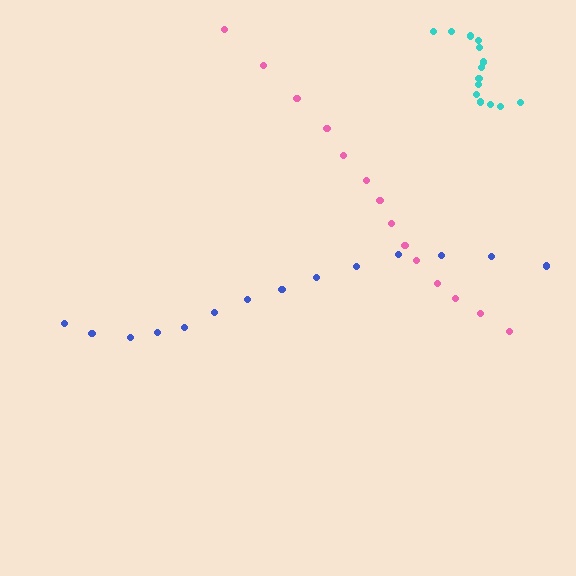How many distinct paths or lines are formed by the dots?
There are 3 distinct paths.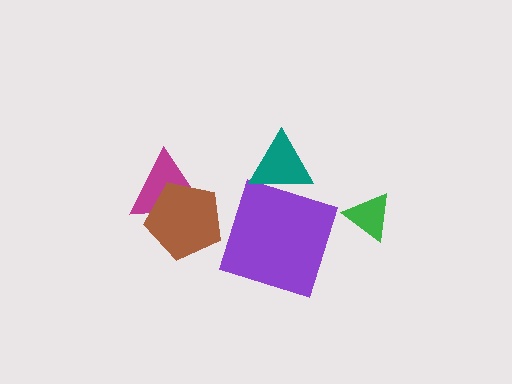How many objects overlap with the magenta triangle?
1 object overlaps with the magenta triangle.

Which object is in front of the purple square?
The teal triangle is in front of the purple square.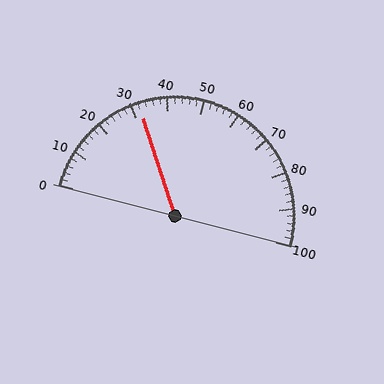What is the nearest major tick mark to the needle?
The nearest major tick mark is 30.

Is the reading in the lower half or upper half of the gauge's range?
The reading is in the lower half of the range (0 to 100).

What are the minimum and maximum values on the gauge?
The gauge ranges from 0 to 100.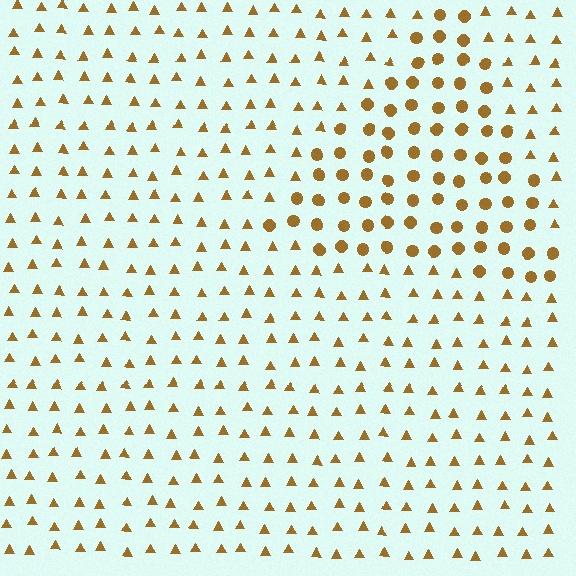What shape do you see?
I see a triangle.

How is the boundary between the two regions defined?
The boundary is defined by a change in element shape: circles inside vs. triangles outside. All elements share the same color and spacing.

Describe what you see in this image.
The image is filled with small brown elements arranged in a uniform grid. A triangle-shaped region contains circles, while the surrounding area contains triangles. The boundary is defined purely by the change in element shape.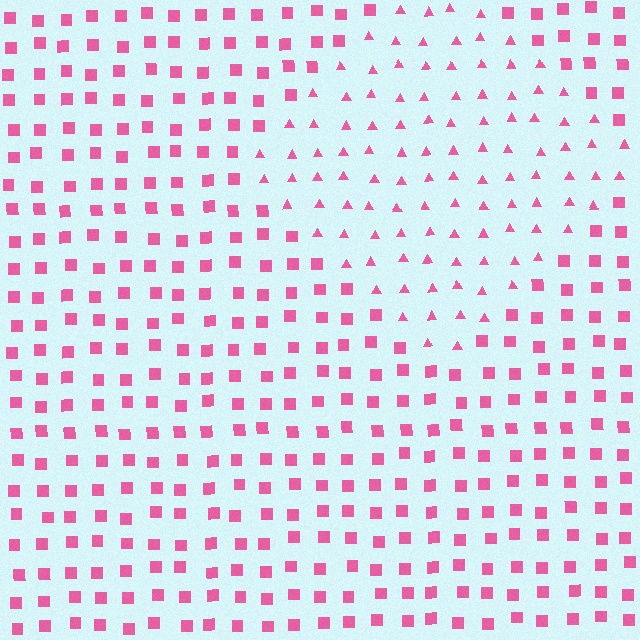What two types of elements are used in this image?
The image uses triangles inside the diamond region and squares outside it.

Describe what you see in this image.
The image is filled with small pink elements arranged in a uniform grid. A diamond-shaped region contains triangles, while the surrounding area contains squares. The boundary is defined purely by the change in element shape.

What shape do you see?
I see a diamond.